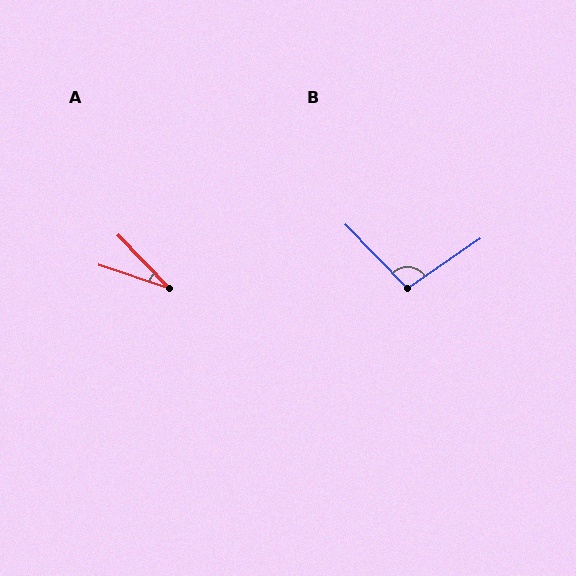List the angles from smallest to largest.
A (28°), B (100°).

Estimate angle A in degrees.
Approximately 28 degrees.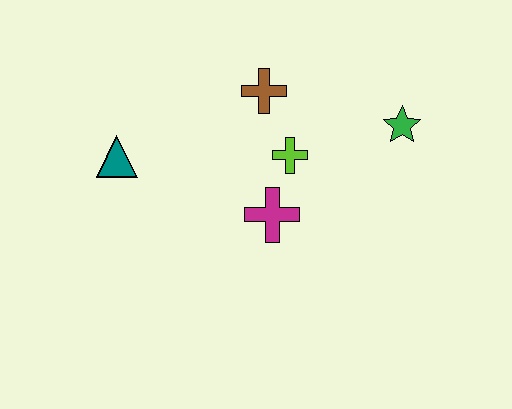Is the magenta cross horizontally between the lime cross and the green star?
No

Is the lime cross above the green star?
No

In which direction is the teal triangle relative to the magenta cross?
The teal triangle is to the left of the magenta cross.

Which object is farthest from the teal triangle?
The green star is farthest from the teal triangle.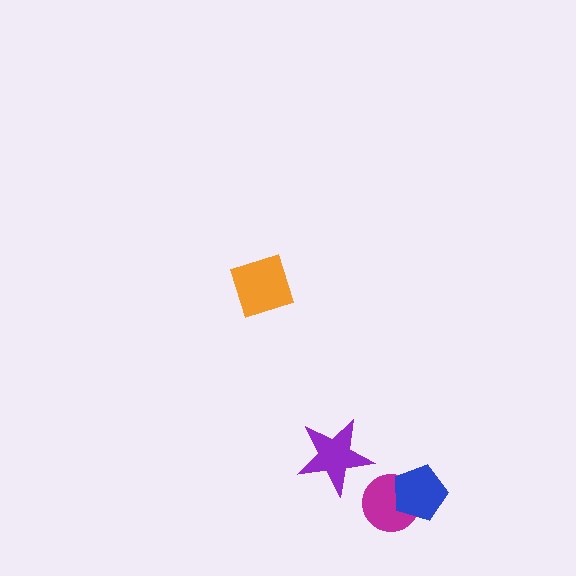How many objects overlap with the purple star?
0 objects overlap with the purple star.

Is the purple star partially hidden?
No, no other shape covers it.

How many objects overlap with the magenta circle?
1 object overlaps with the magenta circle.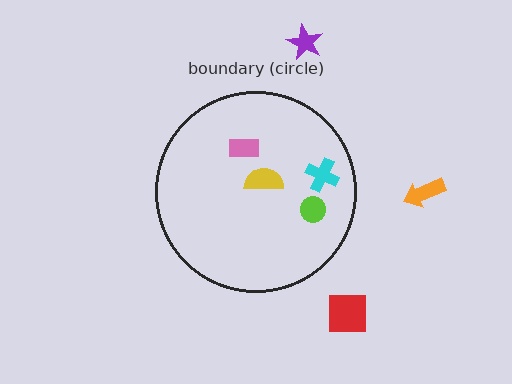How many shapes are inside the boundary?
4 inside, 3 outside.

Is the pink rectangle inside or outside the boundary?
Inside.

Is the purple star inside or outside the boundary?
Outside.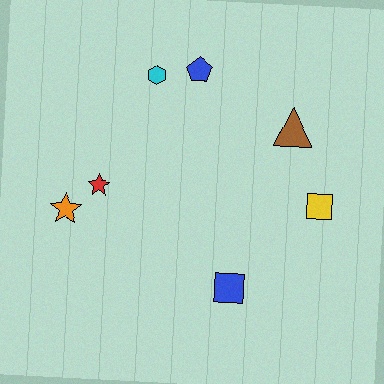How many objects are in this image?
There are 7 objects.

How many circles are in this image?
There are no circles.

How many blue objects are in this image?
There are 2 blue objects.